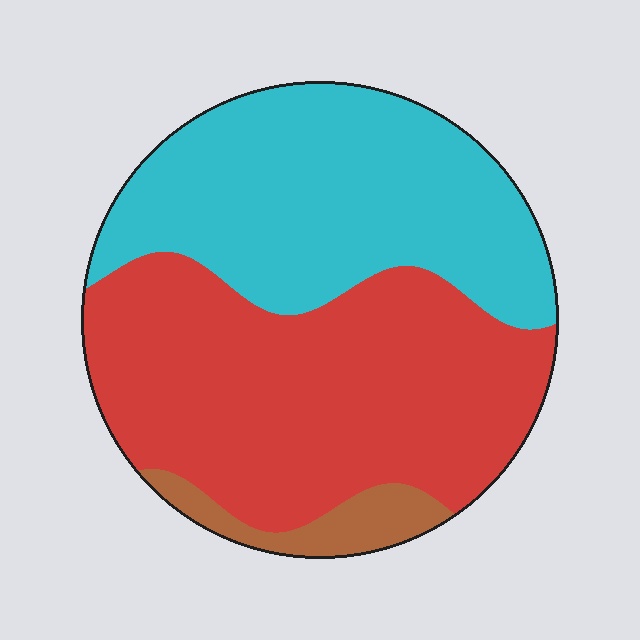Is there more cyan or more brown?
Cyan.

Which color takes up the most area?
Red, at roughly 50%.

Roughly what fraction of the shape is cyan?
Cyan takes up about two fifths (2/5) of the shape.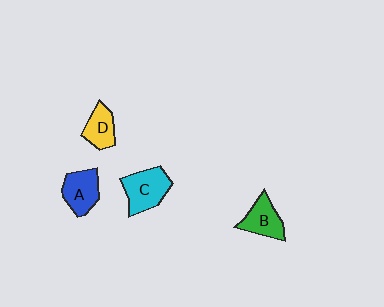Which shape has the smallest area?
Shape D (yellow).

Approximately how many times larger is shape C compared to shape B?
Approximately 1.3 times.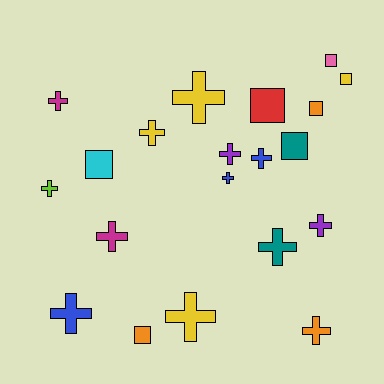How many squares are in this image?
There are 7 squares.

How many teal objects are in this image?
There are 2 teal objects.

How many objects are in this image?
There are 20 objects.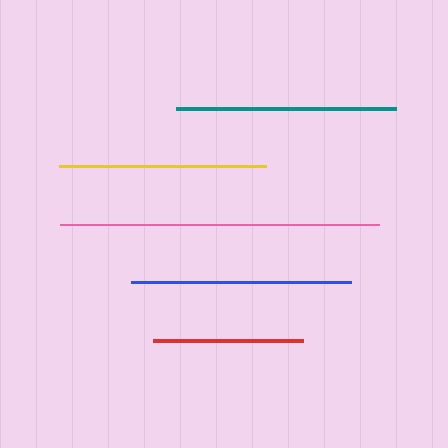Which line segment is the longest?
The pink line is the longest at approximately 319 pixels.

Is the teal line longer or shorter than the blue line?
The blue line is longer than the teal line.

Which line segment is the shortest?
The red line is the shortest at approximately 150 pixels.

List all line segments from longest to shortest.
From longest to shortest: pink, blue, teal, yellow, red.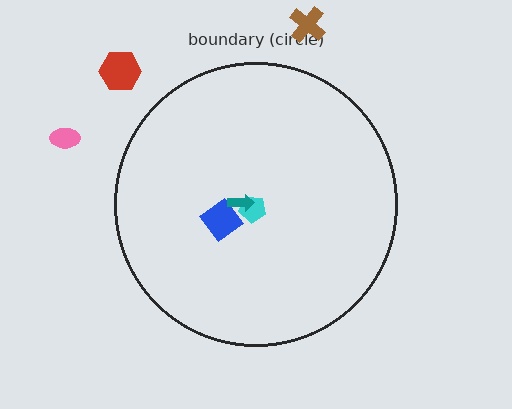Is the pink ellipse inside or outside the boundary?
Outside.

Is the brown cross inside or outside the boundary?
Outside.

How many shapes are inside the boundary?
3 inside, 3 outside.